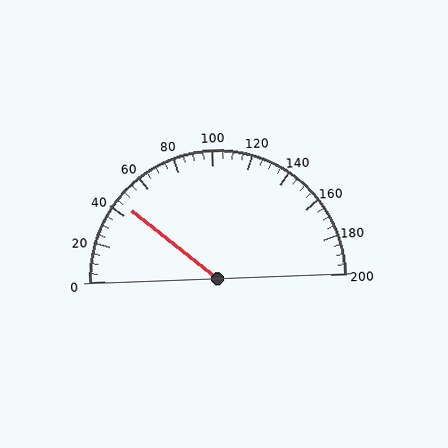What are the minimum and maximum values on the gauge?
The gauge ranges from 0 to 200.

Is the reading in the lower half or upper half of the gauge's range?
The reading is in the lower half of the range (0 to 200).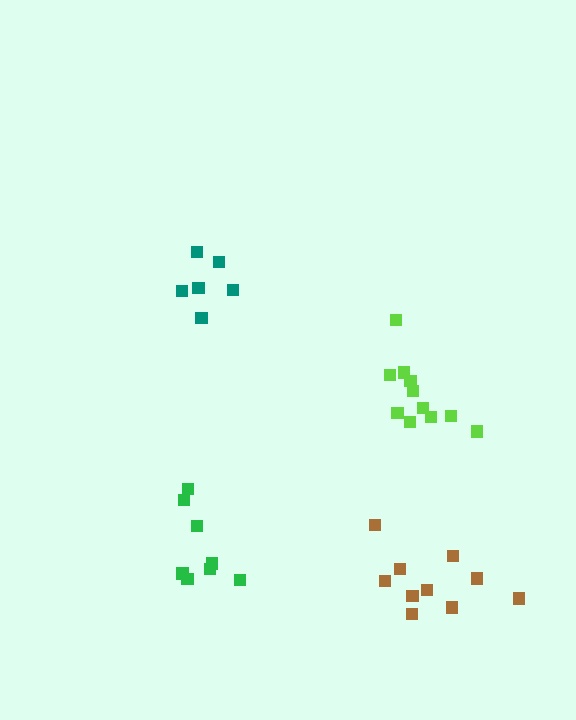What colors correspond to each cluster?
The clusters are colored: green, teal, lime, brown.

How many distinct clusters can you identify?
There are 4 distinct clusters.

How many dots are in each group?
Group 1: 8 dots, Group 2: 6 dots, Group 3: 11 dots, Group 4: 10 dots (35 total).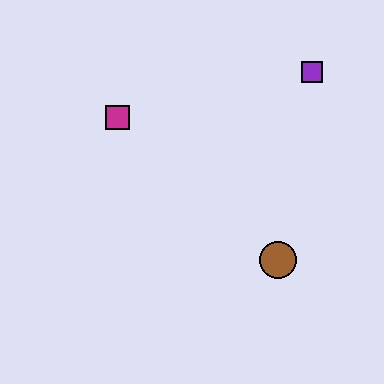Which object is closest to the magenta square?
The purple square is closest to the magenta square.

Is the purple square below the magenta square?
No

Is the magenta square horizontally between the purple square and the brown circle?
No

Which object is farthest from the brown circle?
The magenta square is farthest from the brown circle.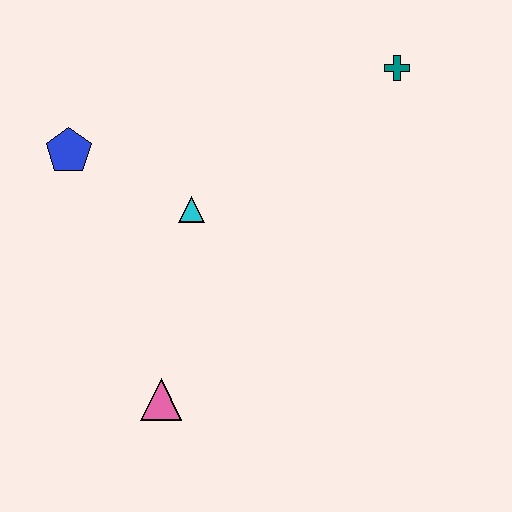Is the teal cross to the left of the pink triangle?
No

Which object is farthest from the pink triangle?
The teal cross is farthest from the pink triangle.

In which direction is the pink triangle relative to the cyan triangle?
The pink triangle is below the cyan triangle.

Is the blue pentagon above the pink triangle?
Yes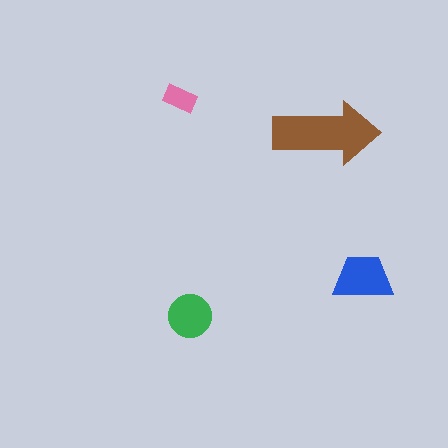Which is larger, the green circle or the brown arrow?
The brown arrow.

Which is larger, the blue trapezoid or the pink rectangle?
The blue trapezoid.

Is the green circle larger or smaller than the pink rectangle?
Larger.